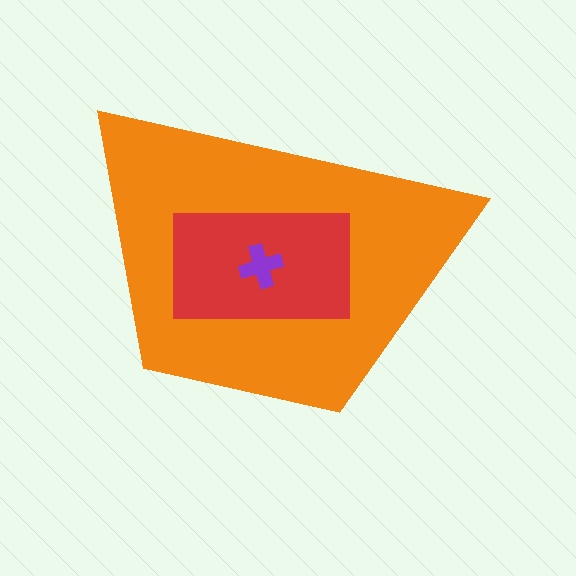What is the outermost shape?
The orange trapezoid.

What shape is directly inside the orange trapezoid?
The red rectangle.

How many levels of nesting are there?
3.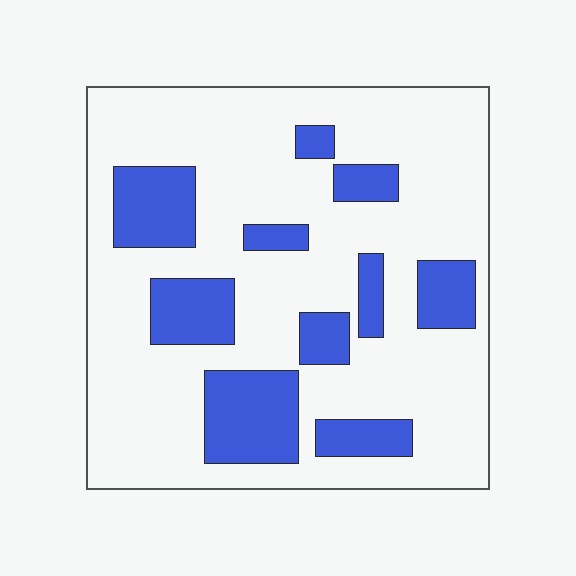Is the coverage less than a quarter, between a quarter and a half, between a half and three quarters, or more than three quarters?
Less than a quarter.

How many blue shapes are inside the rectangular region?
10.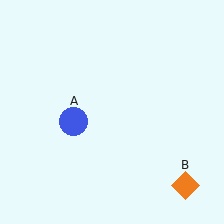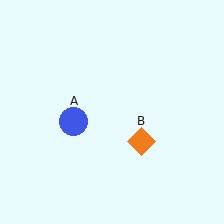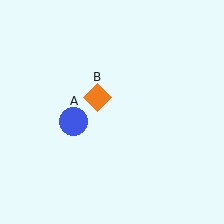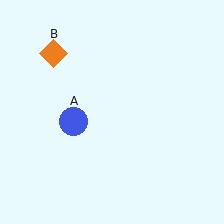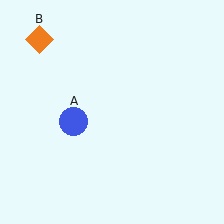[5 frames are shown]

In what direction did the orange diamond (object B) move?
The orange diamond (object B) moved up and to the left.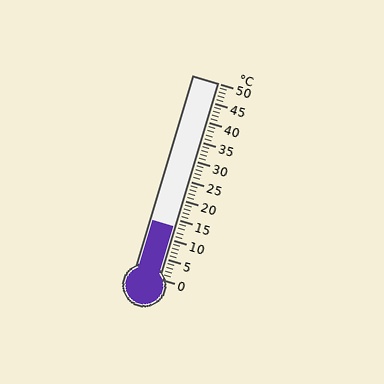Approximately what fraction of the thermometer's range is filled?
The thermometer is filled to approximately 25% of its range.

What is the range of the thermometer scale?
The thermometer scale ranges from 0°C to 50°C.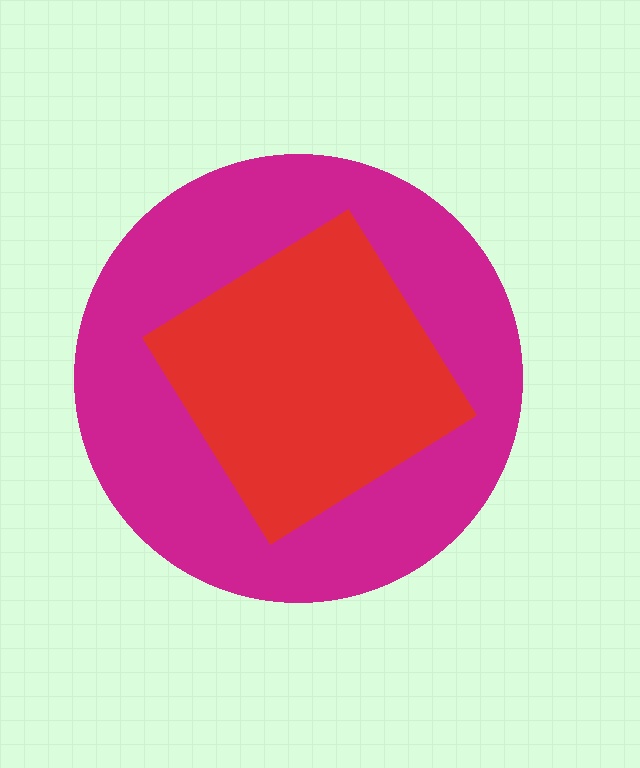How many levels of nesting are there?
2.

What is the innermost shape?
The red diamond.